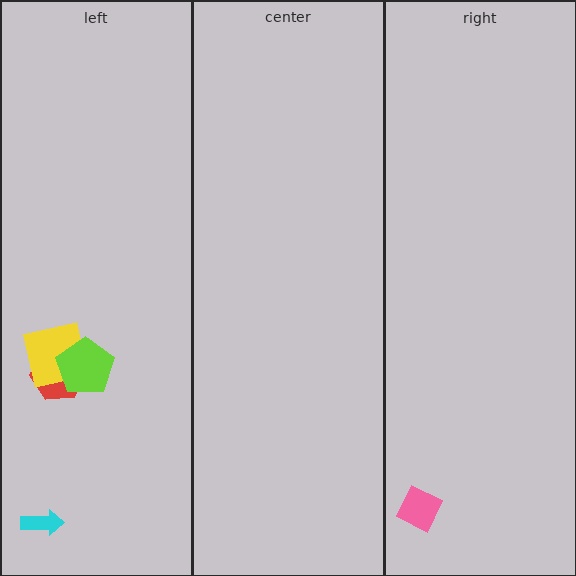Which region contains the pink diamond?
The right region.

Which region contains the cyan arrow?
The left region.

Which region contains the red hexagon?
The left region.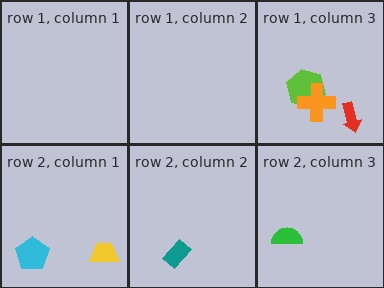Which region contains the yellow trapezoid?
The row 2, column 1 region.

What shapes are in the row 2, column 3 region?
The green semicircle.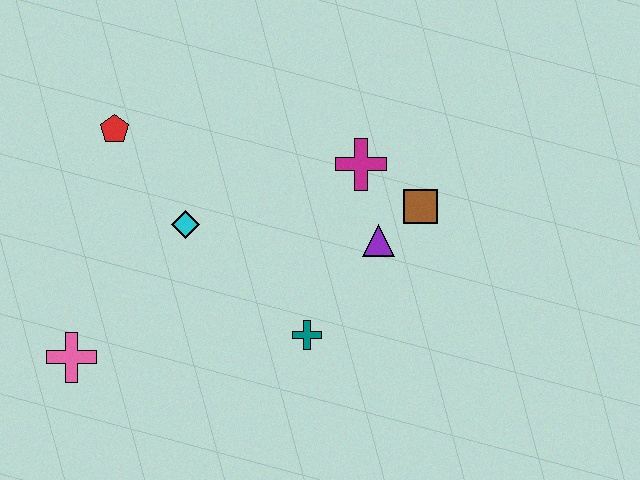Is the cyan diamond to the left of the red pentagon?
No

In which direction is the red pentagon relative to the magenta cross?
The red pentagon is to the left of the magenta cross.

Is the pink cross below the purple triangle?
Yes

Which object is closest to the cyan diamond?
The red pentagon is closest to the cyan diamond.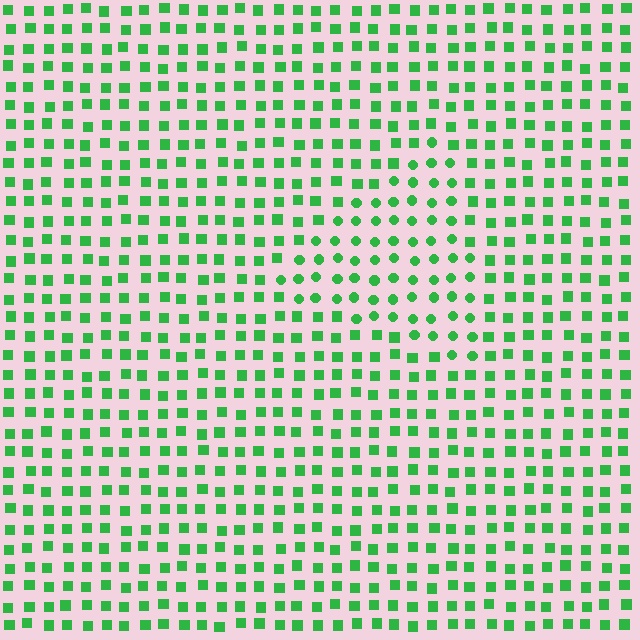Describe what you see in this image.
The image is filled with small green elements arranged in a uniform grid. A triangle-shaped region contains circles, while the surrounding area contains squares. The boundary is defined purely by the change in element shape.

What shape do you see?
I see a triangle.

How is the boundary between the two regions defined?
The boundary is defined by a change in element shape: circles inside vs. squares outside. All elements share the same color and spacing.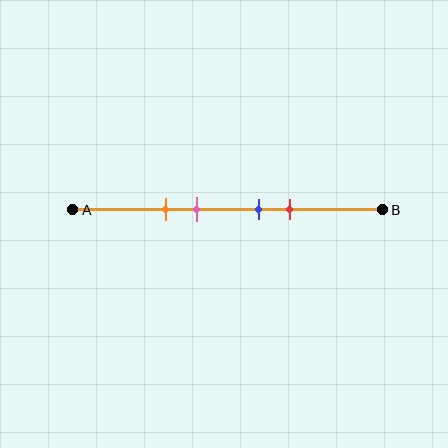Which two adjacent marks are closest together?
The blue and red marks are the closest adjacent pair.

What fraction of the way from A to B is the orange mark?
The orange mark is approximately 30% (0.3) of the way from A to B.